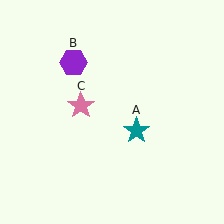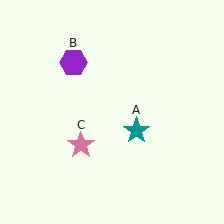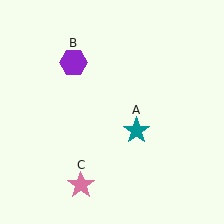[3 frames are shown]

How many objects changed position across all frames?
1 object changed position: pink star (object C).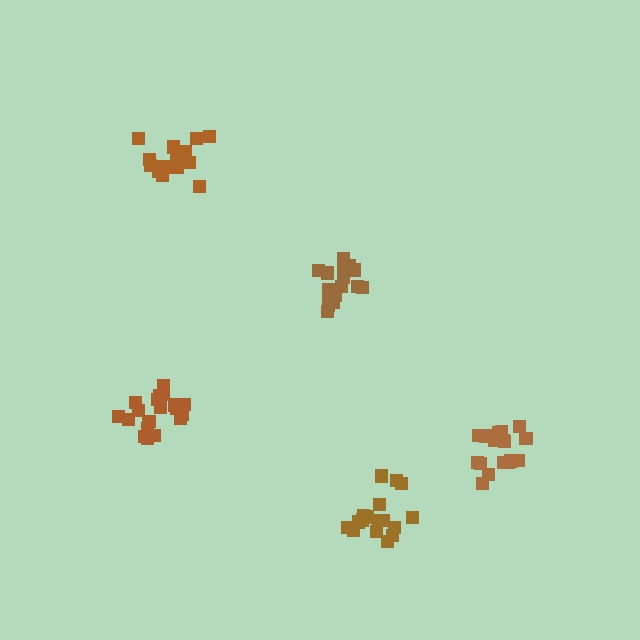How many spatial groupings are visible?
There are 5 spatial groupings.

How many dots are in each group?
Group 1: 16 dots, Group 2: 17 dots, Group 3: 21 dots, Group 4: 19 dots, Group 5: 18 dots (91 total).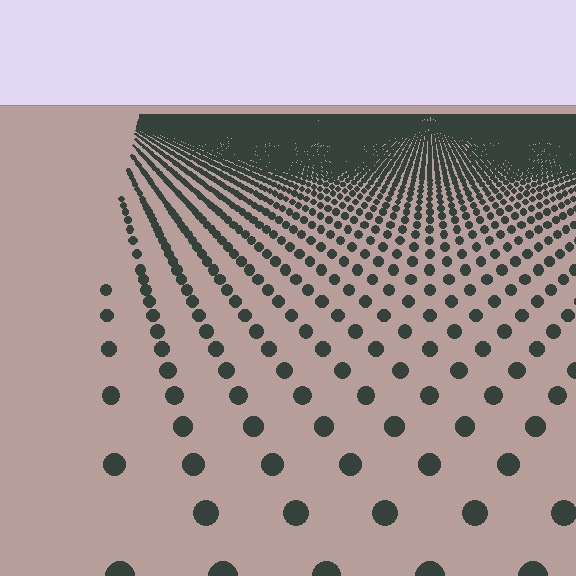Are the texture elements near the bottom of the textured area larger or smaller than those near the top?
Larger. Near the bottom, elements are closer to the viewer and appear at a bigger on-screen size.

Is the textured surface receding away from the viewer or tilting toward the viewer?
The surface is receding away from the viewer. Texture elements get smaller and denser toward the top.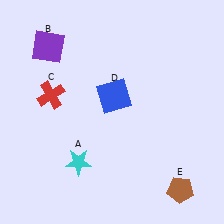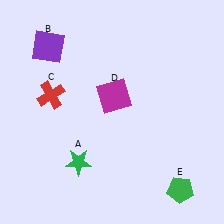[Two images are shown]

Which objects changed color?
A changed from cyan to green. D changed from blue to magenta. E changed from brown to green.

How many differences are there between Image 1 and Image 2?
There are 3 differences between the two images.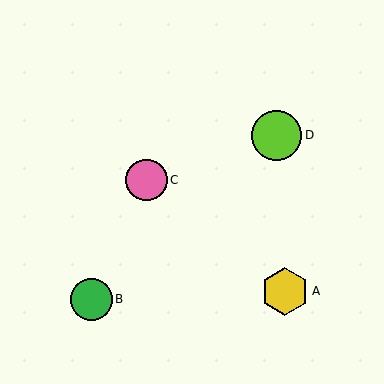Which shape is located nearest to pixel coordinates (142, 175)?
The pink circle (labeled C) at (146, 180) is nearest to that location.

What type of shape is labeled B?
Shape B is a green circle.